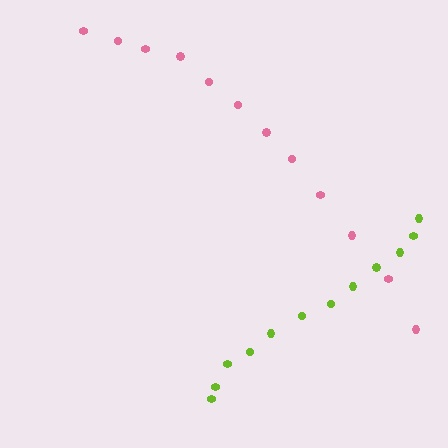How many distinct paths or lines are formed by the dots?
There are 2 distinct paths.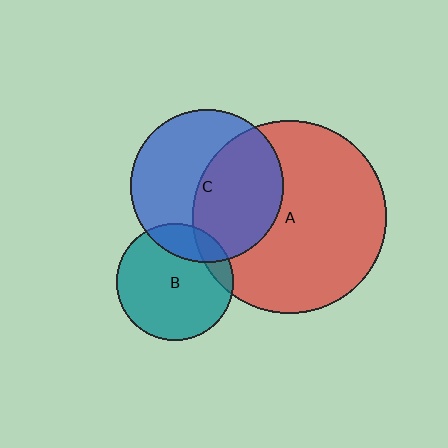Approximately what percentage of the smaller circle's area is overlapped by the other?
Approximately 50%.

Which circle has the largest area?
Circle A (red).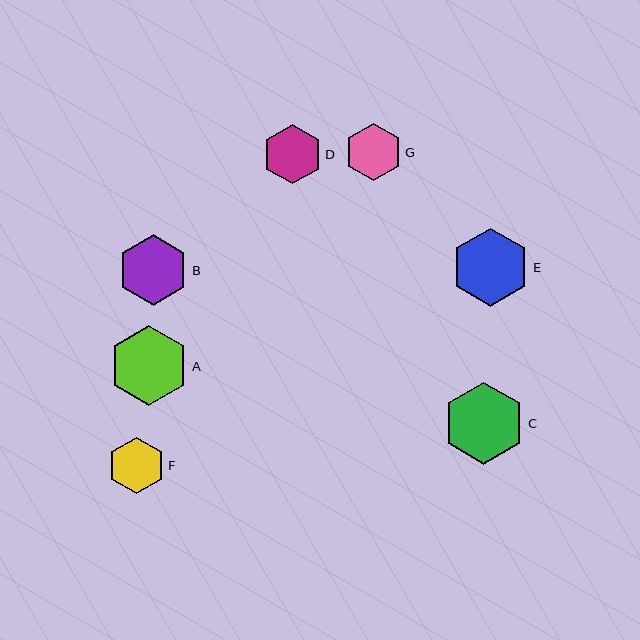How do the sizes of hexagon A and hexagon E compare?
Hexagon A and hexagon E are approximately the same size.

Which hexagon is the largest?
Hexagon C is the largest with a size of approximately 82 pixels.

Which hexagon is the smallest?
Hexagon F is the smallest with a size of approximately 57 pixels.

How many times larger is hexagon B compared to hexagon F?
Hexagon B is approximately 1.2 times the size of hexagon F.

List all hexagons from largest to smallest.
From largest to smallest: C, A, E, B, D, G, F.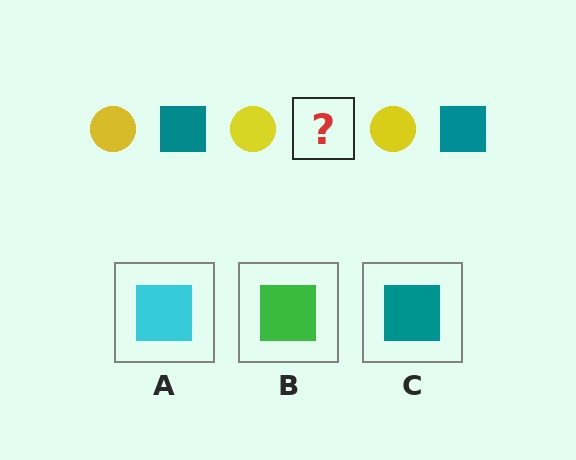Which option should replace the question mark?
Option C.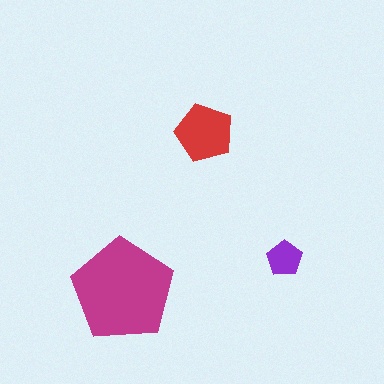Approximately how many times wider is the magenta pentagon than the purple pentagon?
About 3 times wider.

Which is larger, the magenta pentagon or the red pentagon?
The magenta one.